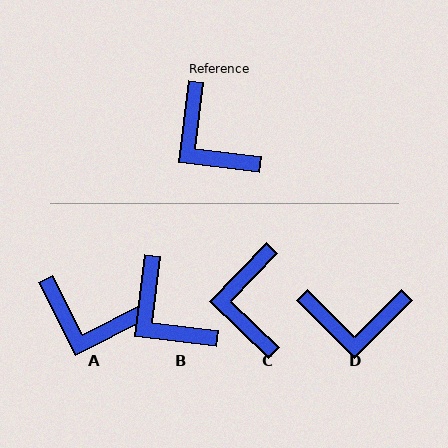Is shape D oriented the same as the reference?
No, it is off by about 52 degrees.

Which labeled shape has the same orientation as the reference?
B.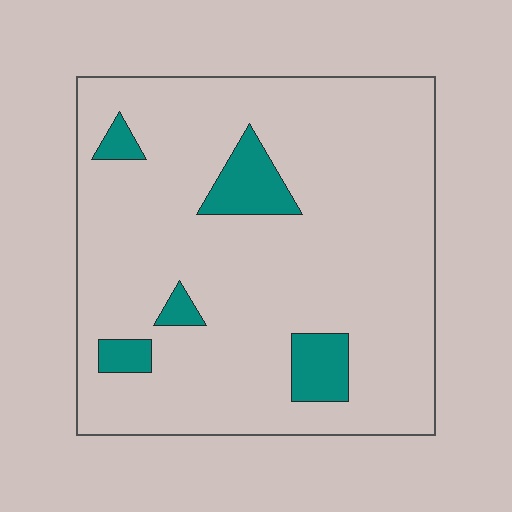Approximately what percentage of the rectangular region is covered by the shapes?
Approximately 10%.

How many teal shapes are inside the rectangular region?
5.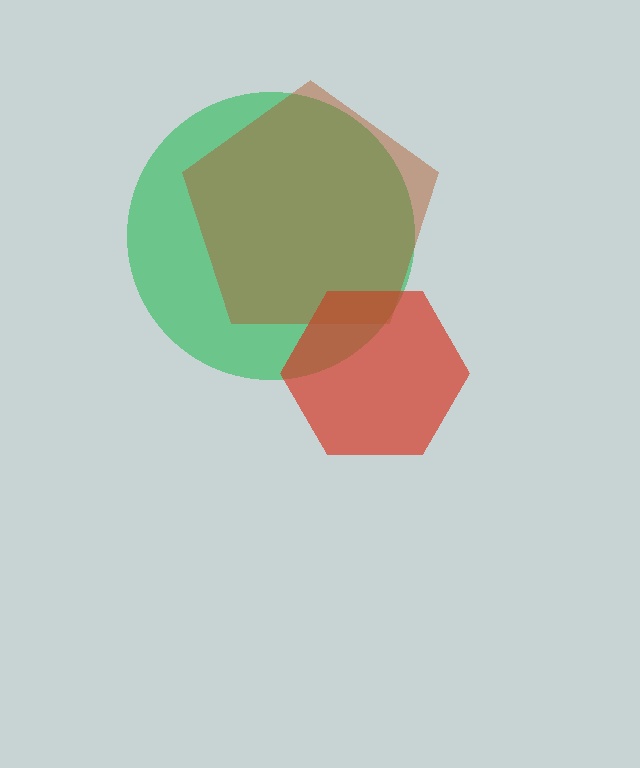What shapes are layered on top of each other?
The layered shapes are: a green circle, a red hexagon, a brown pentagon.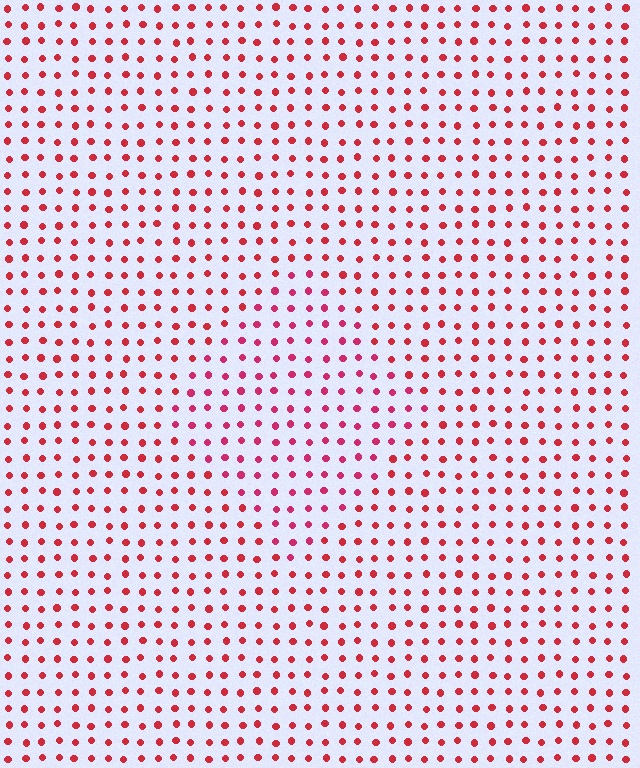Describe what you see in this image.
The image is filled with small red elements in a uniform arrangement. A diamond-shaped region is visible where the elements are tinted to a slightly different hue, forming a subtle color boundary.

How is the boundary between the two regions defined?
The boundary is defined purely by a slight shift in hue (about 18 degrees). Spacing, size, and orientation are identical on both sides.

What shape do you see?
I see a diamond.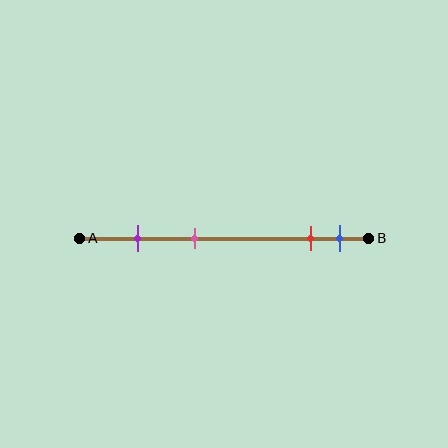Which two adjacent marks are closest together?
The red and blue marks are the closest adjacent pair.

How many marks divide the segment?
There are 4 marks dividing the segment.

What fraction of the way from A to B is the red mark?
The red mark is approximately 80% (0.8) of the way from A to B.